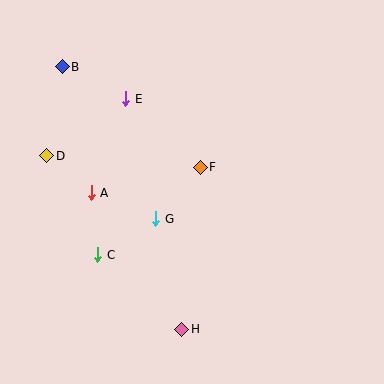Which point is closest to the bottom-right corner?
Point H is closest to the bottom-right corner.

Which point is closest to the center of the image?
Point F at (200, 167) is closest to the center.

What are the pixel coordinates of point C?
Point C is at (98, 255).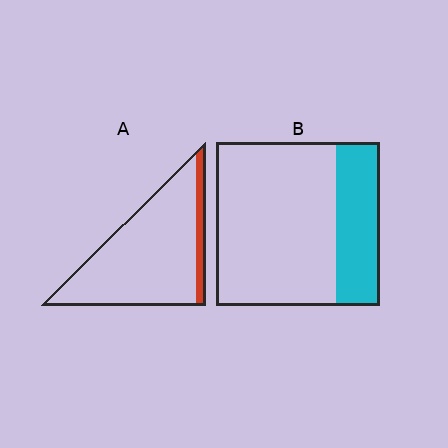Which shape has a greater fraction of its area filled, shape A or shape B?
Shape B.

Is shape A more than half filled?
No.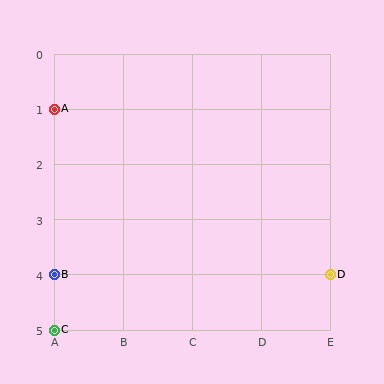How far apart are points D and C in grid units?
Points D and C are 4 columns and 1 row apart (about 4.1 grid units diagonally).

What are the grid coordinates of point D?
Point D is at grid coordinates (E, 4).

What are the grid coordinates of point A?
Point A is at grid coordinates (A, 1).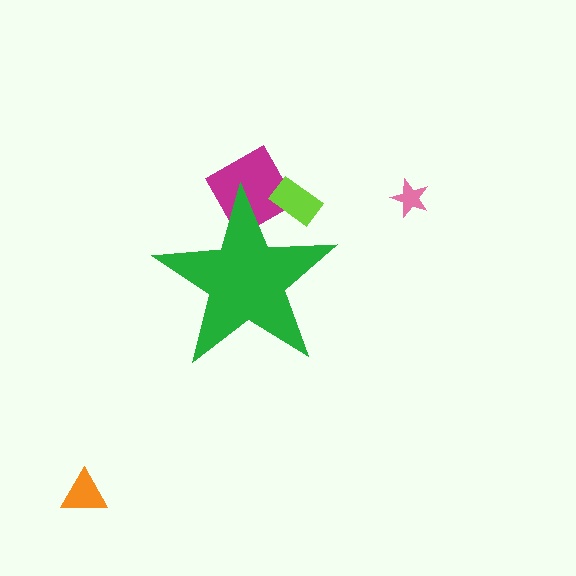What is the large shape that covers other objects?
A green star.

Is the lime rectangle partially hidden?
Yes, the lime rectangle is partially hidden behind the green star.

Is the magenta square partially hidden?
Yes, the magenta square is partially hidden behind the green star.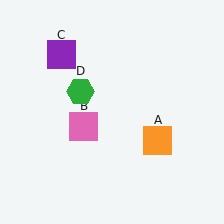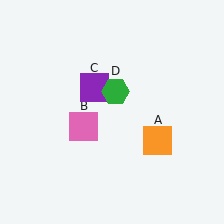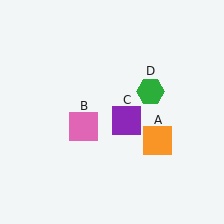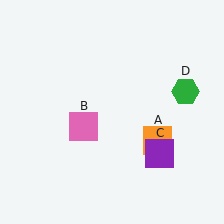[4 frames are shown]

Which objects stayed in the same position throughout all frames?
Orange square (object A) and pink square (object B) remained stationary.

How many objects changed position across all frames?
2 objects changed position: purple square (object C), green hexagon (object D).